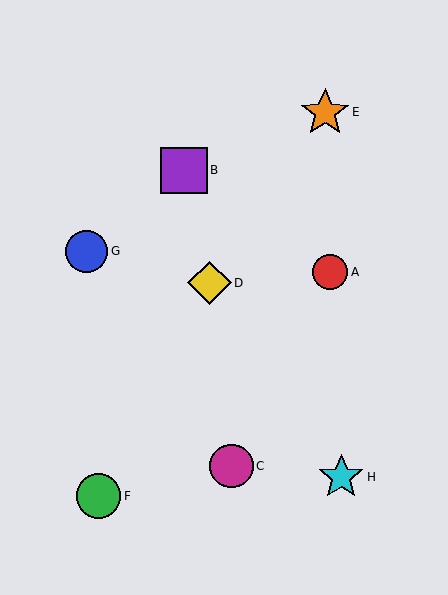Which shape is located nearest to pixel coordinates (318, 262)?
The red circle (labeled A) at (330, 272) is nearest to that location.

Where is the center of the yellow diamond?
The center of the yellow diamond is at (209, 283).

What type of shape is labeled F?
Shape F is a green circle.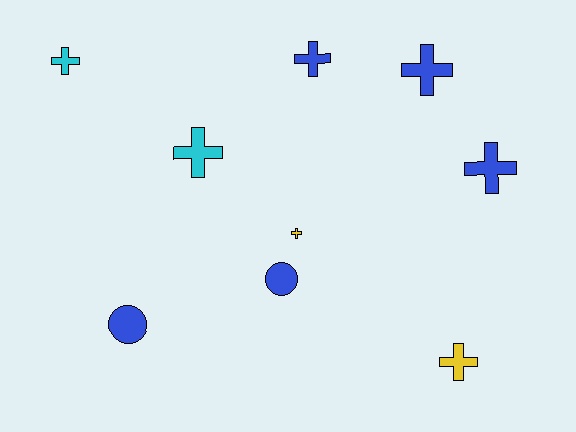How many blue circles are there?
There are 2 blue circles.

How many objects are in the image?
There are 9 objects.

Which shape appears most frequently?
Cross, with 7 objects.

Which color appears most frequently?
Blue, with 5 objects.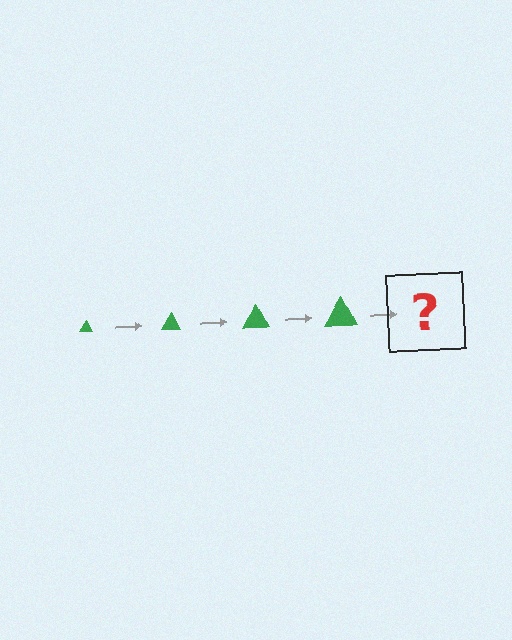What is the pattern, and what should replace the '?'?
The pattern is that the triangle gets progressively larger each step. The '?' should be a green triangle, larger than the previous one.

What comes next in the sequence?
The next element should be a green triangle, larger than the previous one.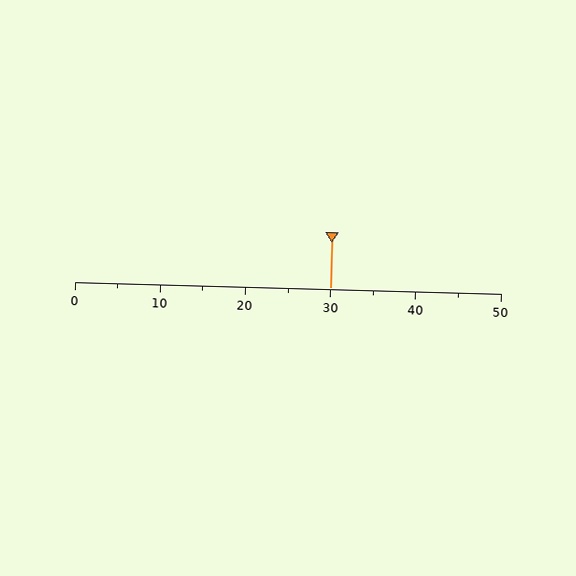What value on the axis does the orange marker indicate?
The marker indicates approximately 30.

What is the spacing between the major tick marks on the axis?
The major ticks are spaced 10 apart.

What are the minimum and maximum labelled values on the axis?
The axis runs from 0 to 50.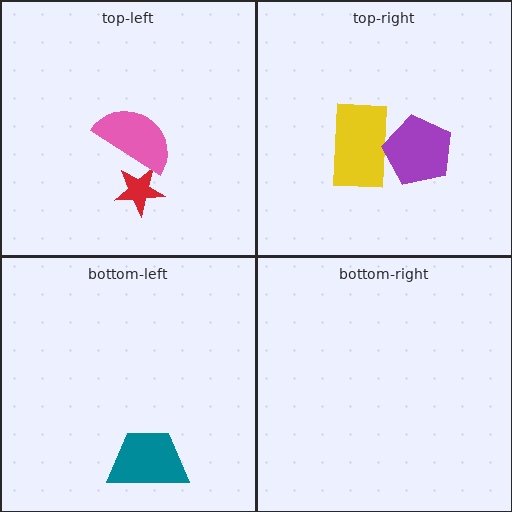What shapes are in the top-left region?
The red star, the pink semicircle.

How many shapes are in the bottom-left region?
1.